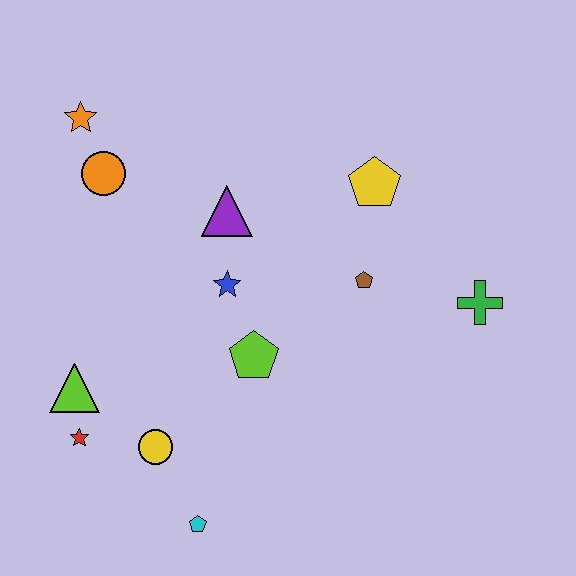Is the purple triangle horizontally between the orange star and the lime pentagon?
Yes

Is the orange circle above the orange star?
No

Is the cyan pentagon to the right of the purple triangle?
No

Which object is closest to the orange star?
The orange circle is closest to the orange star.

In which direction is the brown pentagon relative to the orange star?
The brown pentagon is to the right of the orange star.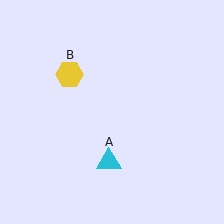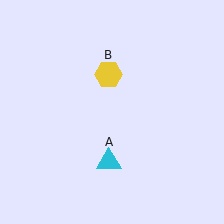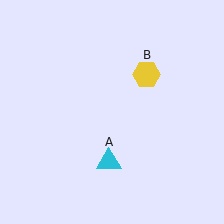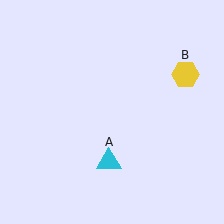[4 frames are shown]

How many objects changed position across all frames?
1 object changed position: yellow hexagon (object B).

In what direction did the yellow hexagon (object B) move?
The yellow hexagon (object B) moved right.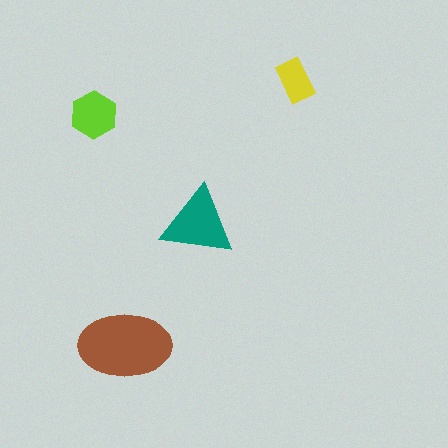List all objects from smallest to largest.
The yellow rectangle, the lime hexagon, the teal triangle, the brown ellipse.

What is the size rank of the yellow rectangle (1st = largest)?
4th.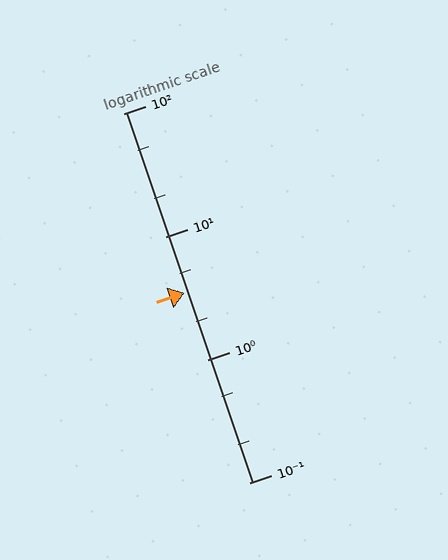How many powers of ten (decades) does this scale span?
The scale spans 3 decades, from 0.1 to 100.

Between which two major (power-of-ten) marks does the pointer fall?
The pointer is between 1 and 10.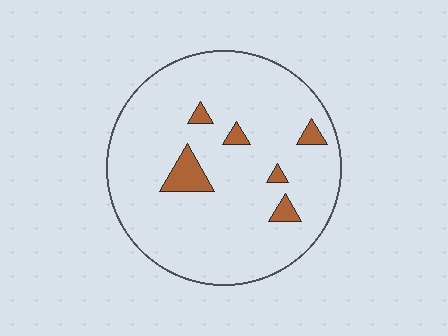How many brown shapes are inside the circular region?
6.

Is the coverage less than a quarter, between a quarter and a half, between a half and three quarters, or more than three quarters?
Less than a quarter.